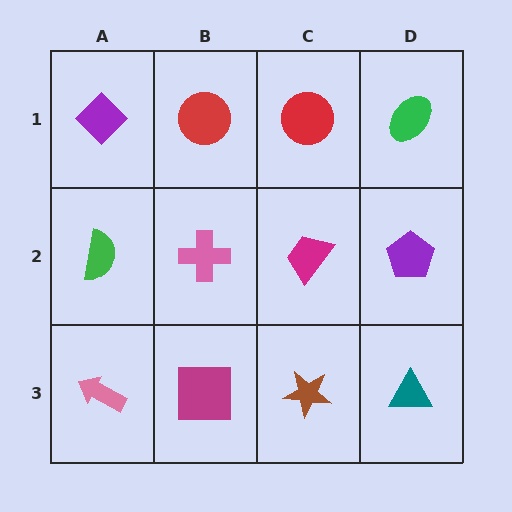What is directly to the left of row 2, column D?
A magenta trapezoid.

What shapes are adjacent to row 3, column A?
A green semicircle (row 2, column A), a magenta square (row 3, column B).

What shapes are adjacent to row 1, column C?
A magenta trapezoid (row 2, column C), a red circle (row 1, column B), a green ellipse (row 1, column D).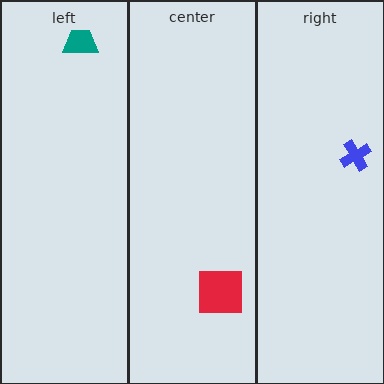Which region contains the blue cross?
The right region.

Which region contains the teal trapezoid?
The left region.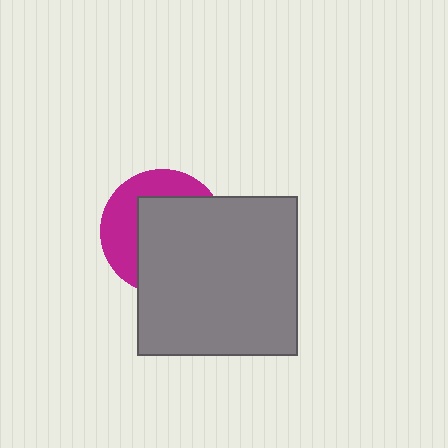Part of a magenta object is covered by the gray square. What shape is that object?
It is a circle.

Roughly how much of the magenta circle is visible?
A small part of it is visible (roughly 38%).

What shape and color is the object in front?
The object in front is a gray square.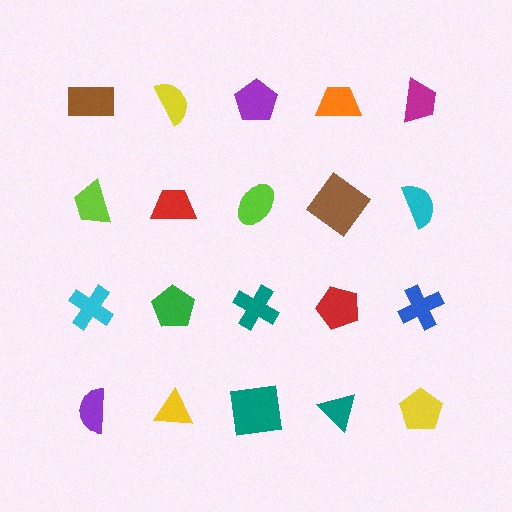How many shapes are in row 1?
5 shapes.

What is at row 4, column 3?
A teal square.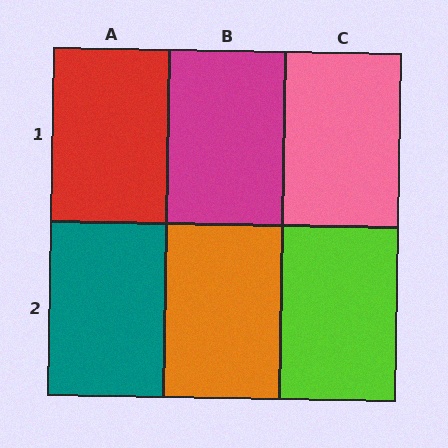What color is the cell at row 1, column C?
Pink.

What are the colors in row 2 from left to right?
Teal, orange, lime.